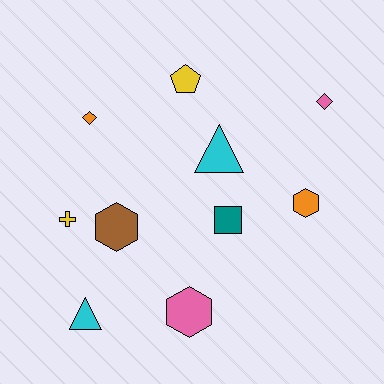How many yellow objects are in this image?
There are 2 yellow objects.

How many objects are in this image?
There are 10 objects.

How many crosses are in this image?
There is 1 cross.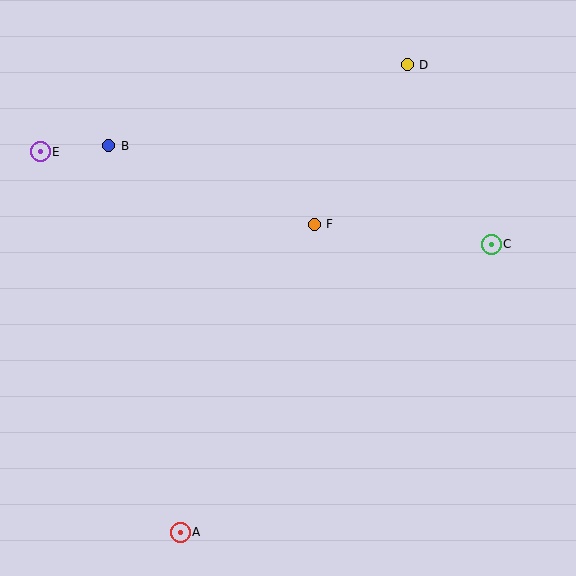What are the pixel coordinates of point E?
Point E is at (40, 152).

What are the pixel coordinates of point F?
Point F is at (314, 224).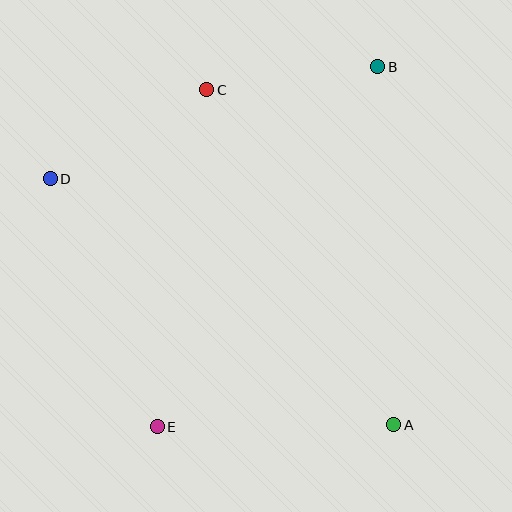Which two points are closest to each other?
Points B and C are closest to each other.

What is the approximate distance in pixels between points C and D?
The distance between C and D is approximately 180 pixels.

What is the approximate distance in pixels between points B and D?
The distance between B and D is approximately 346 pixels.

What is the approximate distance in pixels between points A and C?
The distance between A and C is approximately 383 pixels.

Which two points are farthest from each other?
Points A and D are farthest from each other.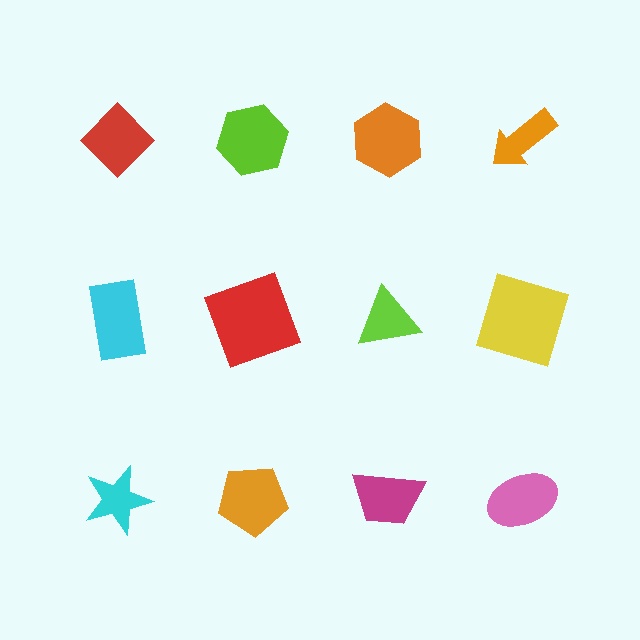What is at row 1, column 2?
A lime hexagon.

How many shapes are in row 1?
4 shapes.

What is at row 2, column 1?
A cyan rectangle.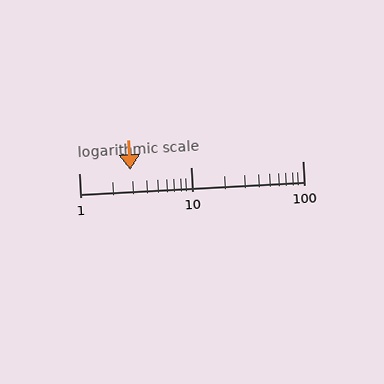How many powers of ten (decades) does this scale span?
The scale spans 2 decades, from 1 to 100.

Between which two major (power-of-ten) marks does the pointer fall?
The pointer is between 1 and 10.